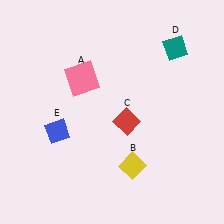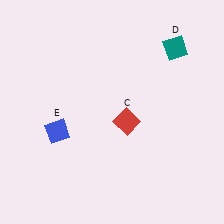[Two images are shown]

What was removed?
The yellow diamond (B), the pink square (A) were removed in Image 2.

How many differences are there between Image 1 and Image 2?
There are 2 differences between the two images.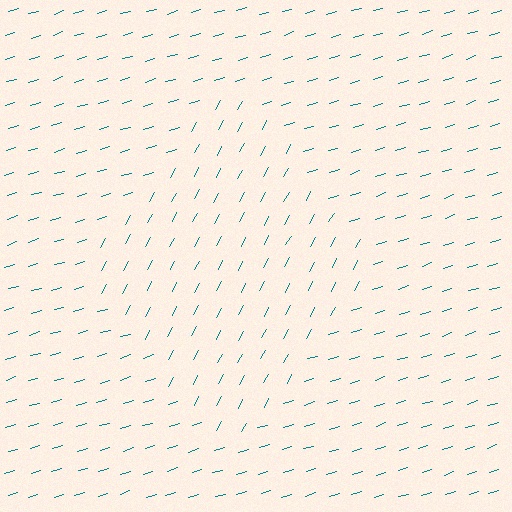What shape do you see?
I see a diamond.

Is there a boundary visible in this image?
Yes, there is a texture boundary formed by a change in line orientation.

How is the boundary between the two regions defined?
The boundary is defined purely by a change in line orientation (approximately 45 degrees difference). All lines are the same color and thickness.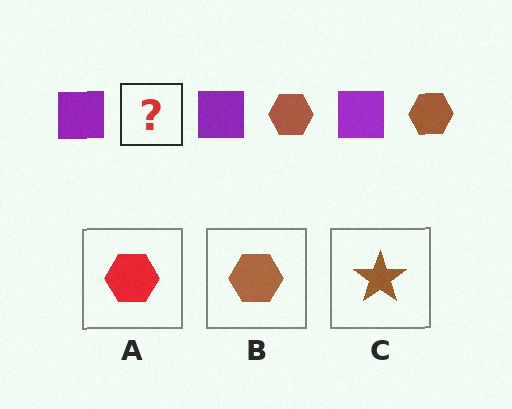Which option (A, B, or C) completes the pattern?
B.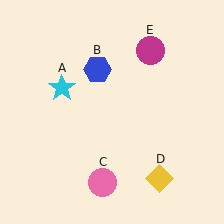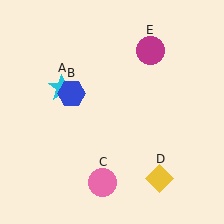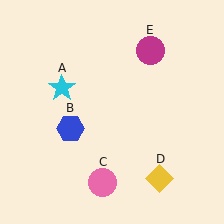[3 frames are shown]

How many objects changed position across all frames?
1 object changed position: blue hexagon (object B).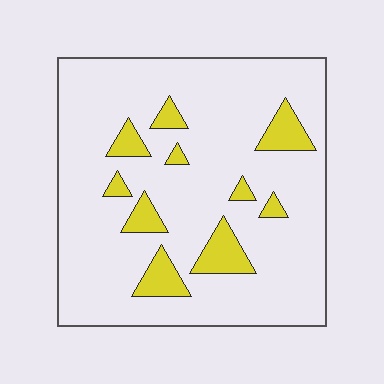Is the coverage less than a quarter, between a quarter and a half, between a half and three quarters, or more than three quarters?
Less than a quarter.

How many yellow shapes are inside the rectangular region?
10.